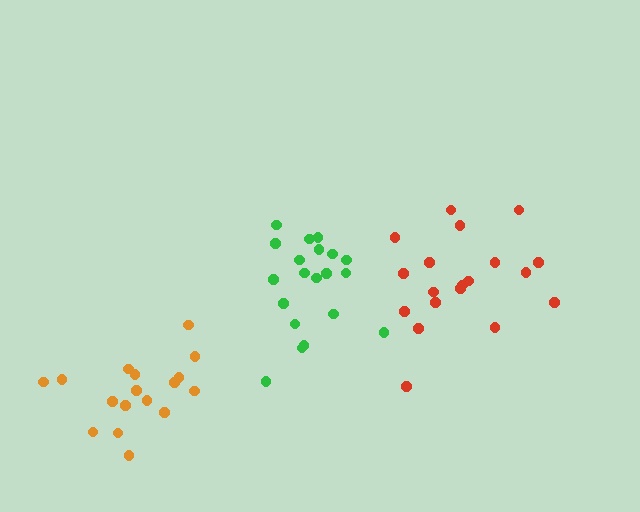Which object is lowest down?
The orange cluster is bottommost.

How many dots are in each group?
Group 1: 19 dots, Group 2: 20 dots, Group 3: 17 dots (56 total).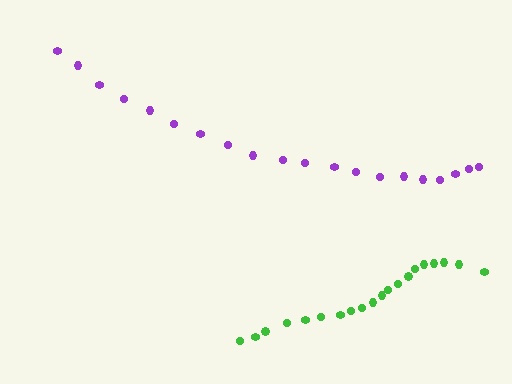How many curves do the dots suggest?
There are 2 distinct paths.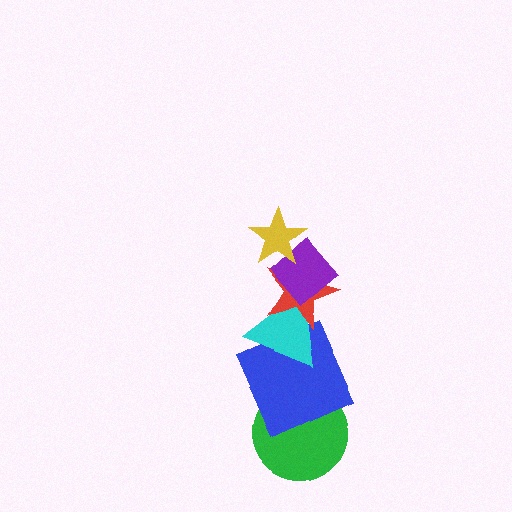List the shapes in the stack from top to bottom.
From top to bottom: the yellow star, the purple diamond, the red star, the cyan triangle, the blue square, the green circle.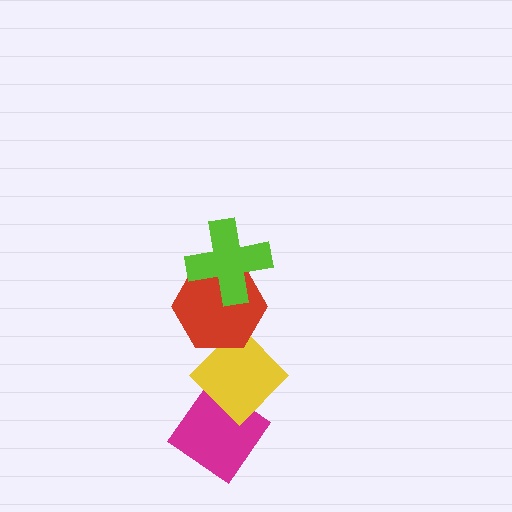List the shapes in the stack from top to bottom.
From top to bottom: the lime cross, the red hexagon, the yellow diamond, the magenta diamond.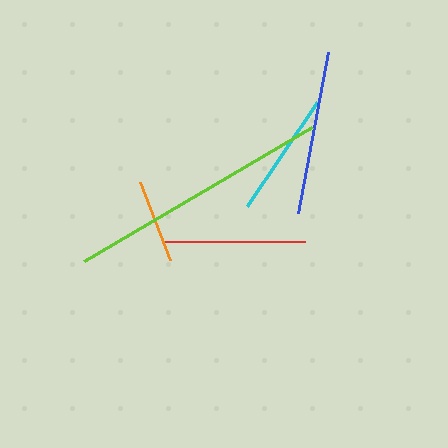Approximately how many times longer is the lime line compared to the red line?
The lime line is approximately 1.9 times the length of the red line.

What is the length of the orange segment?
The orange segment is approximately 85 pixels long.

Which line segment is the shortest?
The orange line is the shortest at approximately 85 pixels.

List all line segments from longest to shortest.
From longest to shortest: lime, blue, red, cyan, orange.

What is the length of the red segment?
The red segment is approximately 141 pixels long.